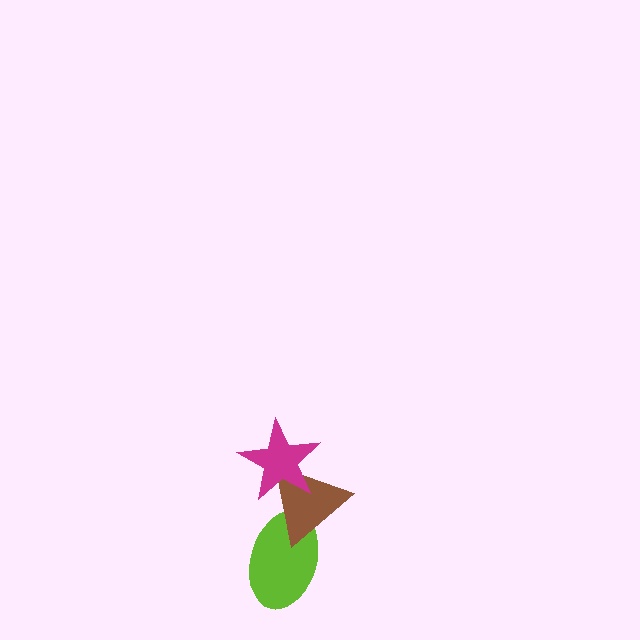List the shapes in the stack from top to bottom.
From top to bottom: the magenta star, the brown triangle, the lime ellipse.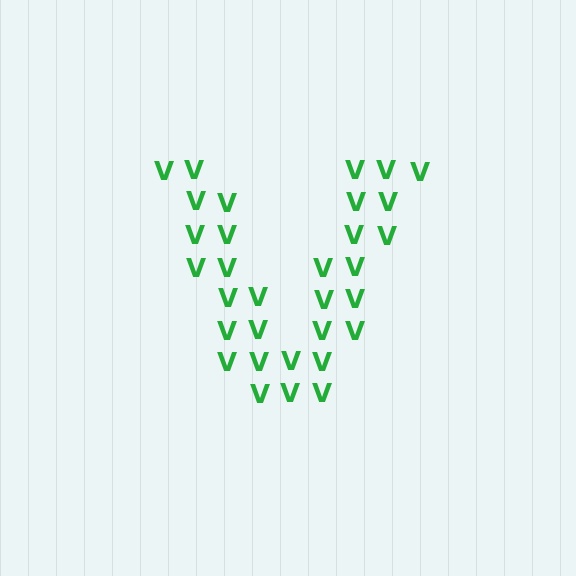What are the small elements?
The small elements are letter V's.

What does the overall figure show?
The overall figure shows the letter V.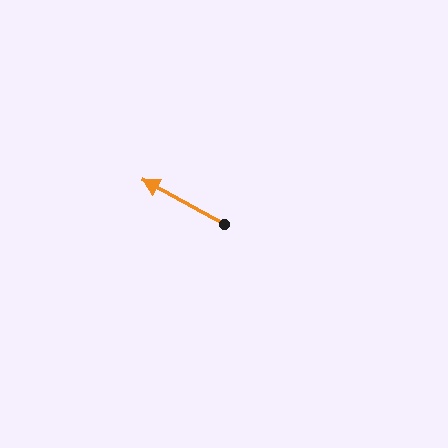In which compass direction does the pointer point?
Northwest.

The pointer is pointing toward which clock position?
Roughly 10 o'clock.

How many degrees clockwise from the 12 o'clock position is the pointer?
Approximately 298 degrees.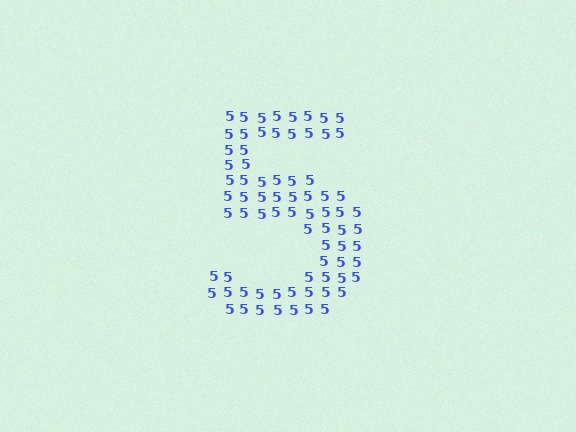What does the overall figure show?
The overall figure shows the digit 5.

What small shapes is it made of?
It is made of small digit 5's.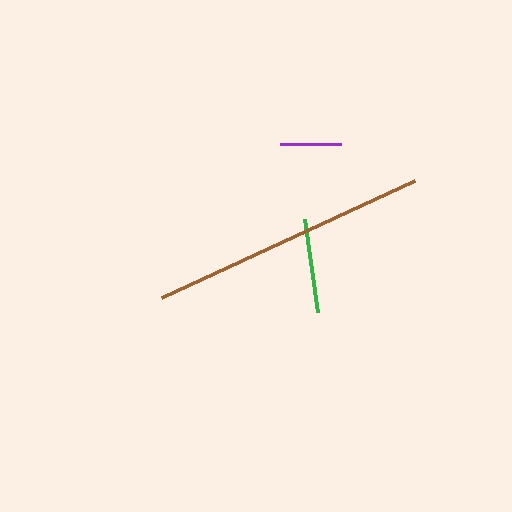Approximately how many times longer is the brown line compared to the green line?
The brown line is approximately 2.9 times the length of the green line.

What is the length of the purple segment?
The purple segment is approximately 61 pixels long.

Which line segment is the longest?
The brown line is the longest at approximately 278 pixels.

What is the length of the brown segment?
The brown segment is approximately 278 pixels long.